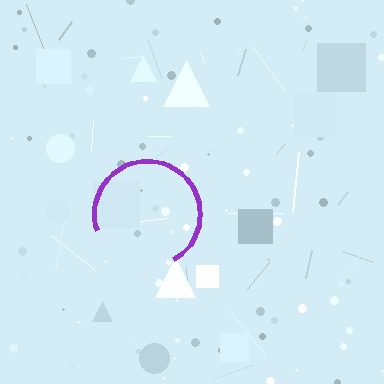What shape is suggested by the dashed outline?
The dashed outline suggests a circle.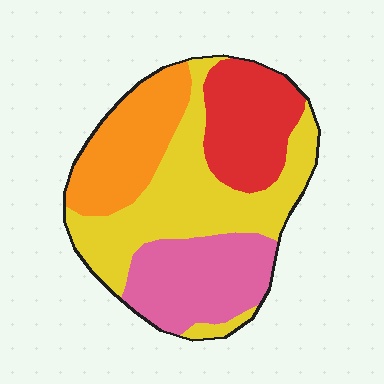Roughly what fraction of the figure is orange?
Orange covers around 20% of the figure.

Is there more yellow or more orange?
Yellow.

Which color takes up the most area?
Yellow, at roughly 35%.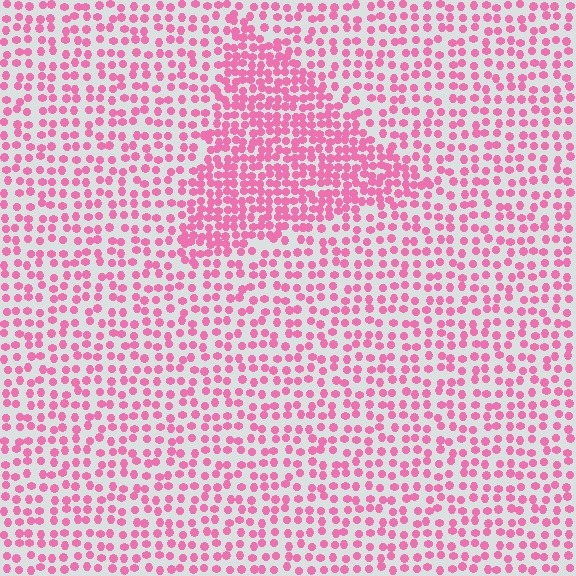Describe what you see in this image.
The image contains small pink elements arranged at two different densities. A triangle-shaped region is visible where the elements are more densely packed than the surrounding area.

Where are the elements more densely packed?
The elements are more densely packed inside the triangle boundary.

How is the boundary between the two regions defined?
The boundary is defined by a change in element density (approximately 1.9x ratio). All elements are the same color, size, and shape.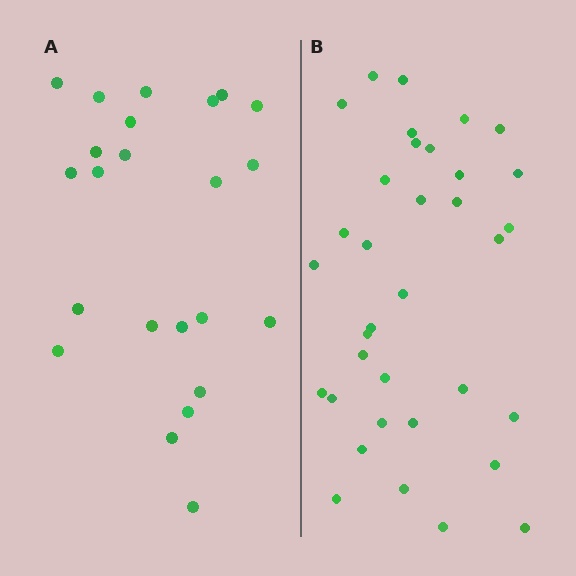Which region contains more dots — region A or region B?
Region B (the right region) has more dots.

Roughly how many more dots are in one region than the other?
Region B has roughly 12 or so more dots than region A.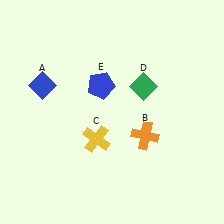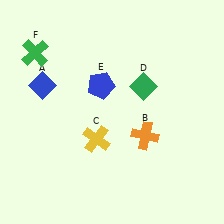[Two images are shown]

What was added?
A green cross (F) was added in Image 2.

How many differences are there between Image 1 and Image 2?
There is 1 difference between the two images.